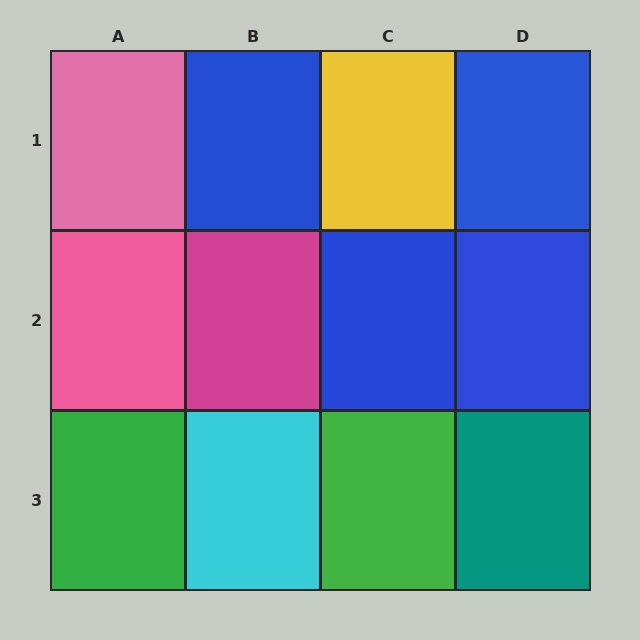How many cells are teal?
1 cell is teal.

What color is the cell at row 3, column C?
Green.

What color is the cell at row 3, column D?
Teal.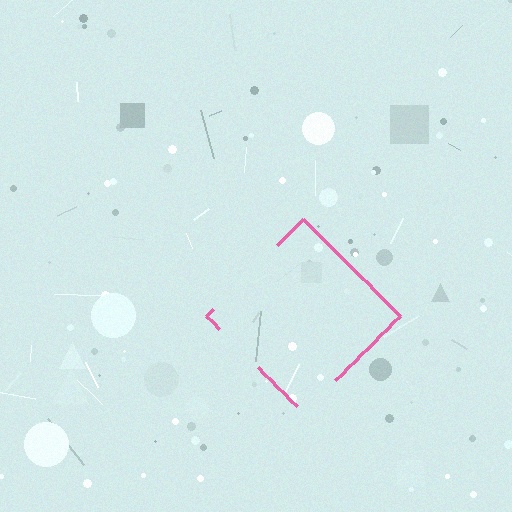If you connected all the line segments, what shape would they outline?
They would outline a diamond.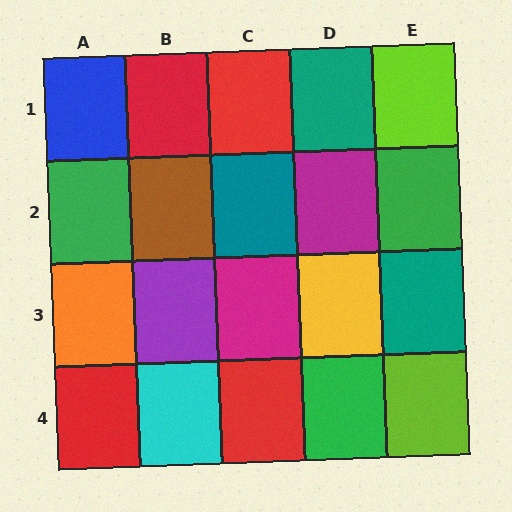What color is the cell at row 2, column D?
Magenta.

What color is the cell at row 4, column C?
Red.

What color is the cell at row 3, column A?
Orange.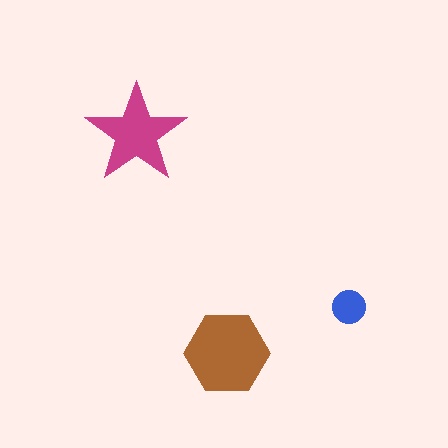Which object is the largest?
The brown hexagon.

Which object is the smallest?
The blue circle.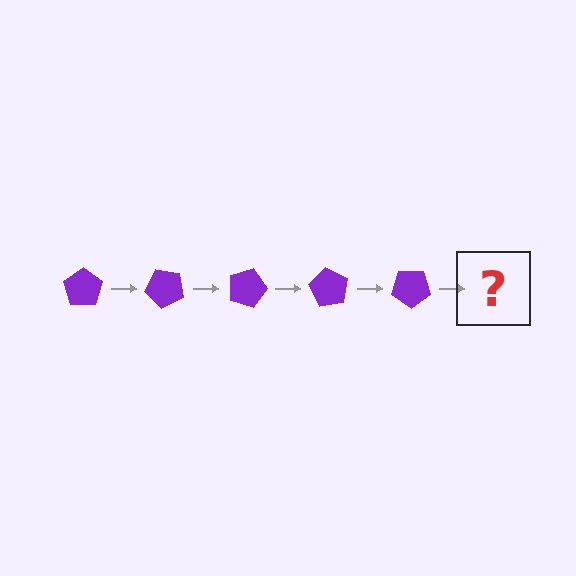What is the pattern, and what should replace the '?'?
The pattern is that the pentagon rotates 45 degrees each step. The '?' should be a purple pentagon rotated 225 degrees.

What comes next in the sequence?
The next element should be a purple pentagon rotated 225 degrees.